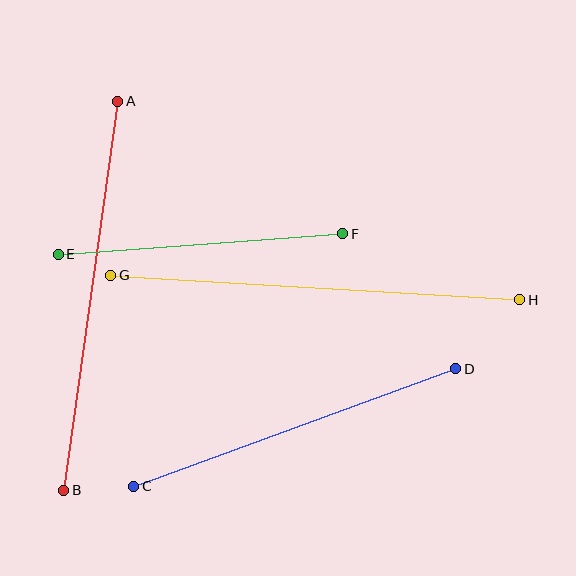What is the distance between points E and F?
The distance is approximately 285 pixels.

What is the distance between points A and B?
The distance is approximately 393 pixels.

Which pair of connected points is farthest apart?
Points G and H are farthest apart.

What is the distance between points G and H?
The distance is approximately 410 pixels.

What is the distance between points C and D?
The distance is approximately 343 pixels.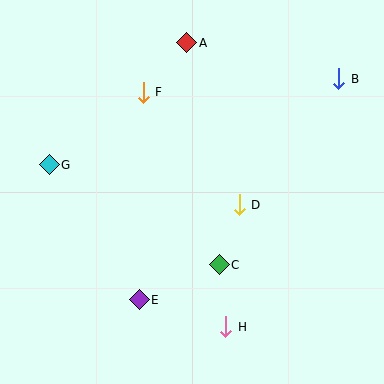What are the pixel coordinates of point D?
Point D is at (239, 205).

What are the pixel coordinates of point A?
Point A is at (187, 43).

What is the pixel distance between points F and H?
The distance between F and H is 249 pixels.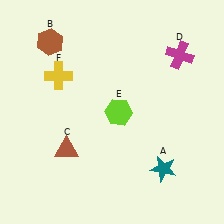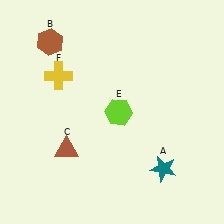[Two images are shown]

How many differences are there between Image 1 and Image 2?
There is 1 difference between the two images.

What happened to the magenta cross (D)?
The magenta cross (D) was removed in Image 2. It was in the top-right area of Image 1.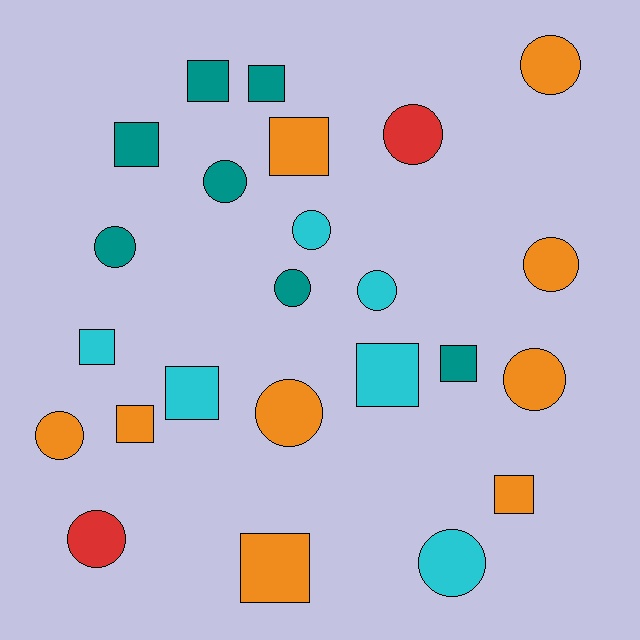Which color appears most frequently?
Orange, with 9 objects.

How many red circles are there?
There are 2 red circles.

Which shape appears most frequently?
Circle, with 13 objects.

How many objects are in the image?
There are 24 objects.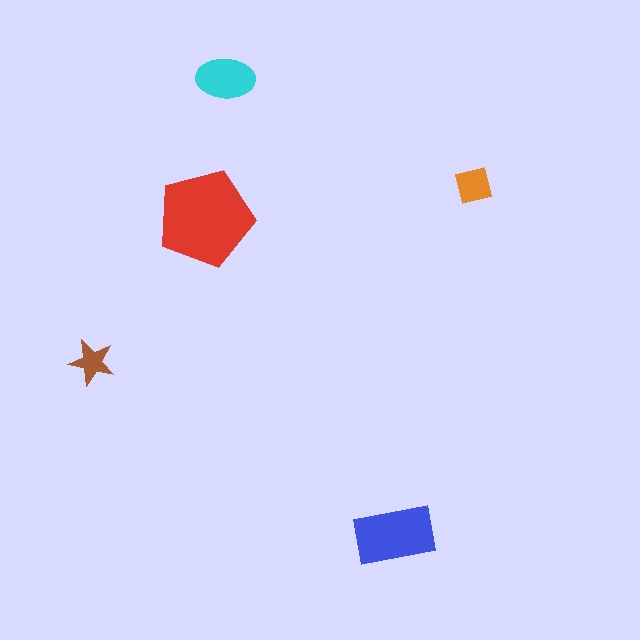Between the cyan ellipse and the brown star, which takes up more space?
The cyan ellipse.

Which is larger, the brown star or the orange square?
The orange square.